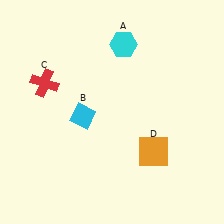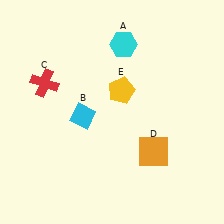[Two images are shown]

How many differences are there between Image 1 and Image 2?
There is 1 difference between the two images.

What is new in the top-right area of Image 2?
A yellow pentagon (E) was added in the top-right area of Image 2.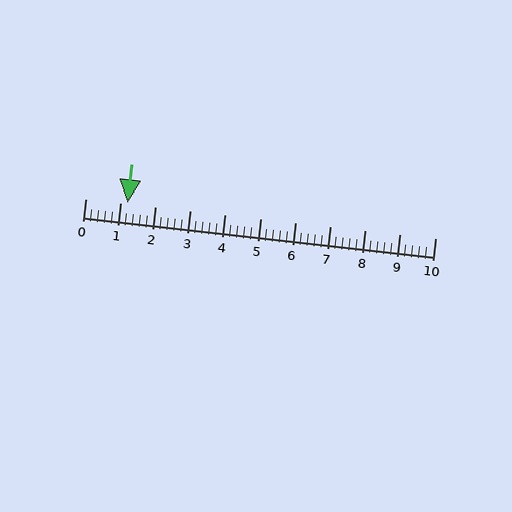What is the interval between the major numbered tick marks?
The major tick marks are spaced 1 units apart.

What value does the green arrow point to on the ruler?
The green arrow points to approximately 1.2.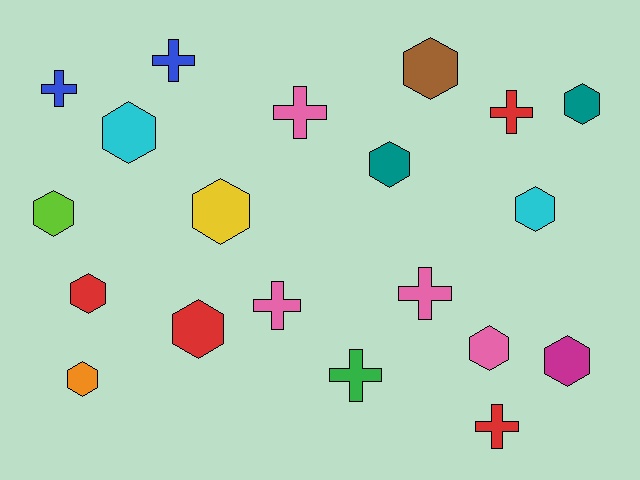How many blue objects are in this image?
There are 2 blue objects.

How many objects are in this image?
There are 20 objects.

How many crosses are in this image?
There are 8 crosses.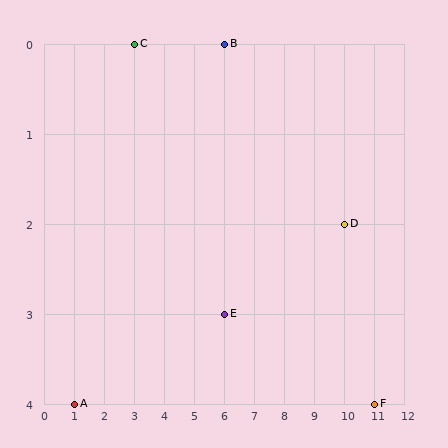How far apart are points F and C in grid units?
Points F and C are 8 columns and 4 rows apart (about 8.9 grid units diagonally).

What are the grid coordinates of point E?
Point E is at grid coordinates (6, 3).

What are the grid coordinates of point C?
Point C is at grid coordinates (3, 0).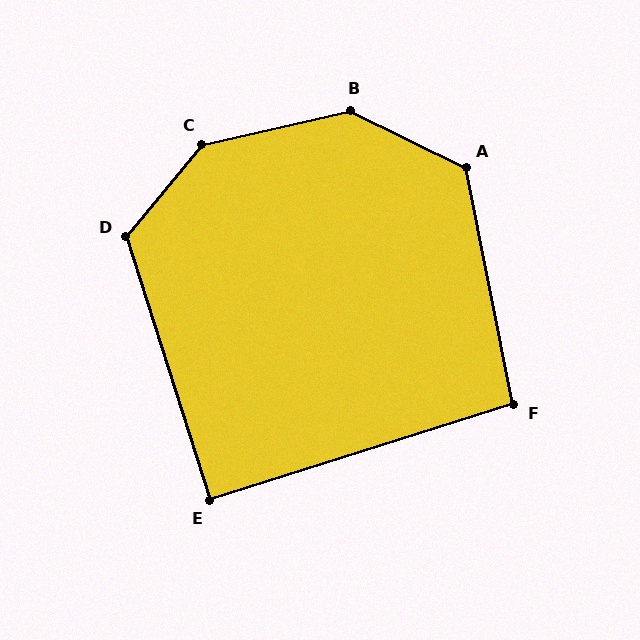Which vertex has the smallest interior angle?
E, at approximately 90 degrees.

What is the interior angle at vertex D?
Approximately 123 degrees (obtuse).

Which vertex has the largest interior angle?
C, at approximately 142 degrees.